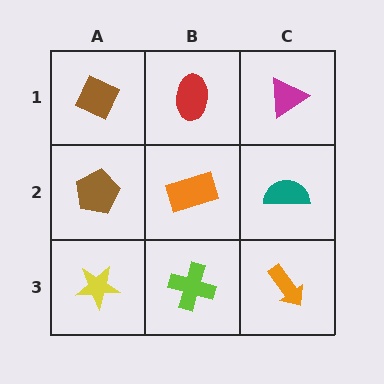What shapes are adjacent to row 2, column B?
A red ellipse (row 1, column B), a lime cross (row 3, column B), a brown pentagon (row 2, column A), a teal semicircle (row 2, column C).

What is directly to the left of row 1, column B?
A brown diamond.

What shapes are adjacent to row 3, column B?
An orange rectangle (row 2, column B), a yellow star (row 3, column A), an orange arrow (row 3, column C).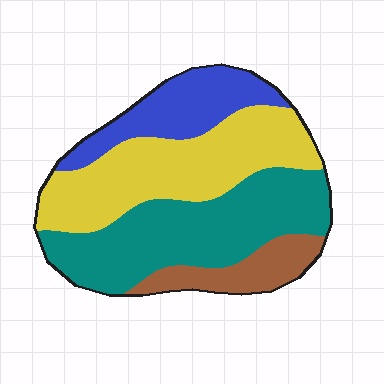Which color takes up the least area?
Brown, at roughly 10%.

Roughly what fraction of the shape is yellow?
Yellow covers around 35% of the shape.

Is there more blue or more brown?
Blue.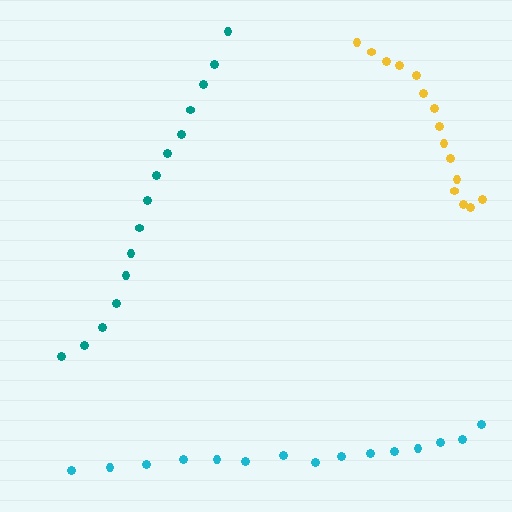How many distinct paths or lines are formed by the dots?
There are 3 distinct paths.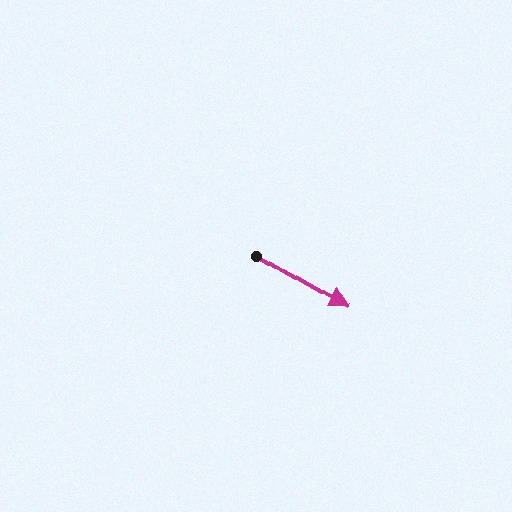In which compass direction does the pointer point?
Southeast.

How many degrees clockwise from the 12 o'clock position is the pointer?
Approximately 120 degrees.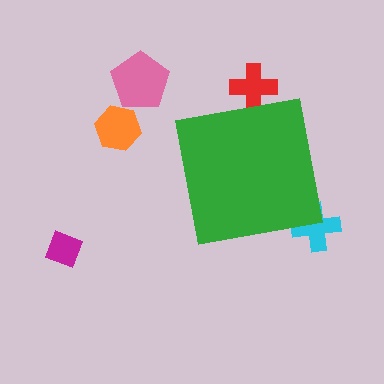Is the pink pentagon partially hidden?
No, the pink pentagon is fully visible.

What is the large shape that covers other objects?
A green square.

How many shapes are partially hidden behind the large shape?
2 shapes are partially hidden.